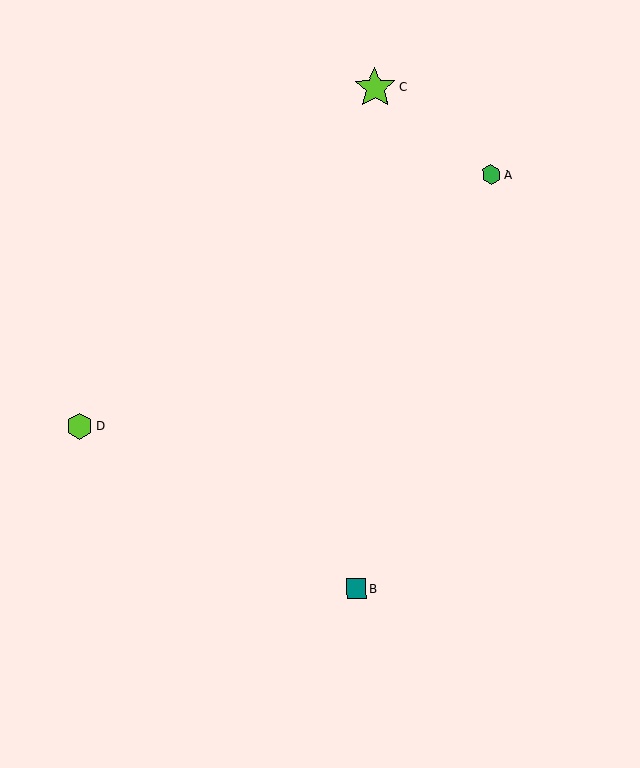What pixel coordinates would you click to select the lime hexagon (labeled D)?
Click at (80, 426) to select the lime hexagon D.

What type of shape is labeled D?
Shape D is a lime hexagon.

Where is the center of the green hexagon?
The center of the green hexagon is at (491, 175).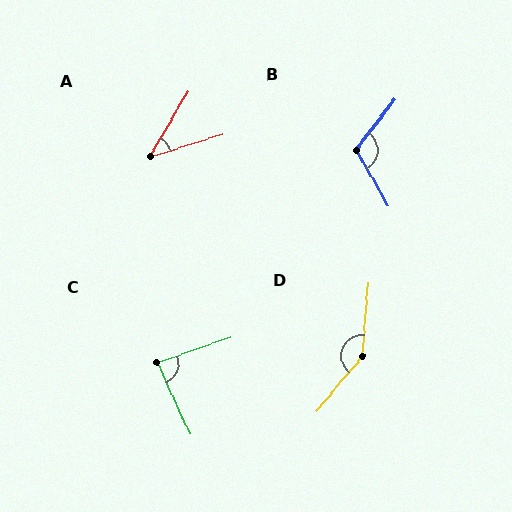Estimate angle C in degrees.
Approximately 85 degrees.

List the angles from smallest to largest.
A (43°), C (85°), B (112°), D (146°).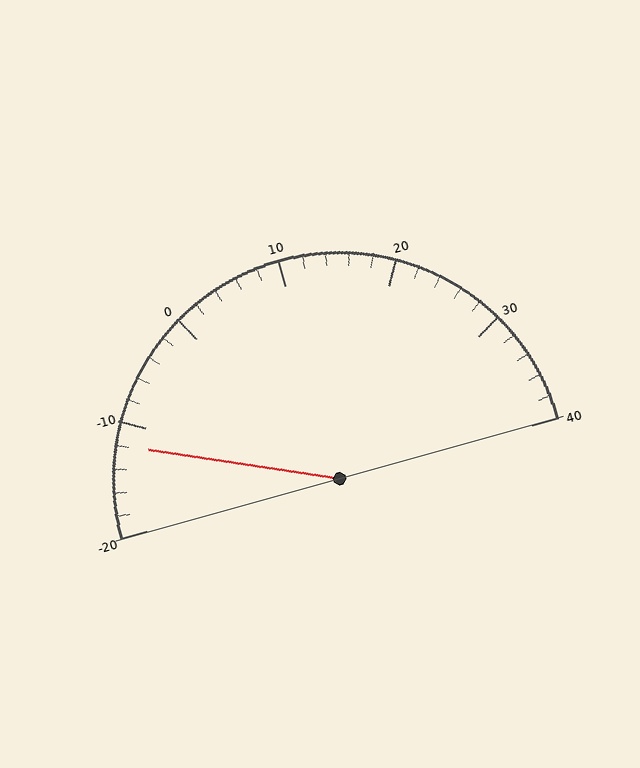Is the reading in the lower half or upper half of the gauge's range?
The reading is in the lower half of the range (-20 to 40).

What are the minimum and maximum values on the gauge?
The gauge ranges from -20 to 40.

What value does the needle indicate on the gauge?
The needle indicates approximately -12.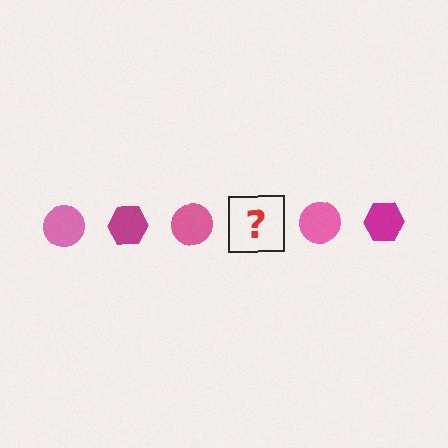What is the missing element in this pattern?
The missing element is a magenta hexagon.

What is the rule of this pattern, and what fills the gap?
The rule is that the pattern alternates between pink circle and magenta hexagon. The gap should be filled with a magenta hexagon.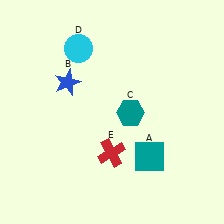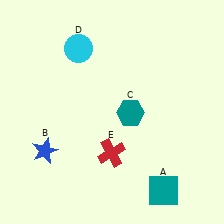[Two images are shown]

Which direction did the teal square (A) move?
The teal square (A) moved down.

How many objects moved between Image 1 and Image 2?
2 objects moved between the two images.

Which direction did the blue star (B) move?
The blue star (B) moved down.